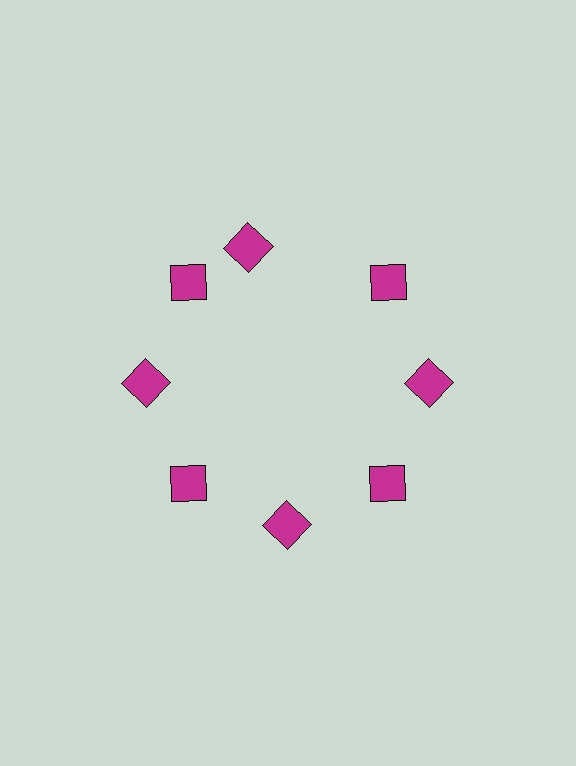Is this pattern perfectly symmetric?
No. The 8 magenta diamonds are arranged in a ring, but one element near the 12 o'clock position is rotated out of alignment along the ring, breaking the 8-fold rotational symmetry.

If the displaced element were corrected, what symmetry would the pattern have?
It would have 8-fold rotational symmetry — the pattern would map onto itself every 45 degrees.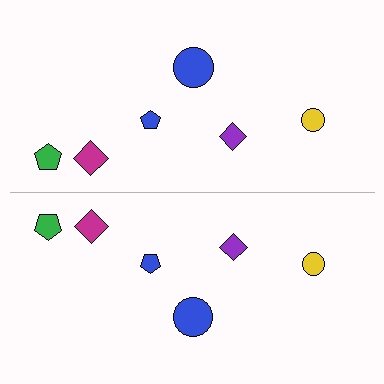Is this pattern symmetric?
Yes, this pattern has bilateral (reflection) symmetry.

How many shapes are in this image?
There are 12 shapes in this image.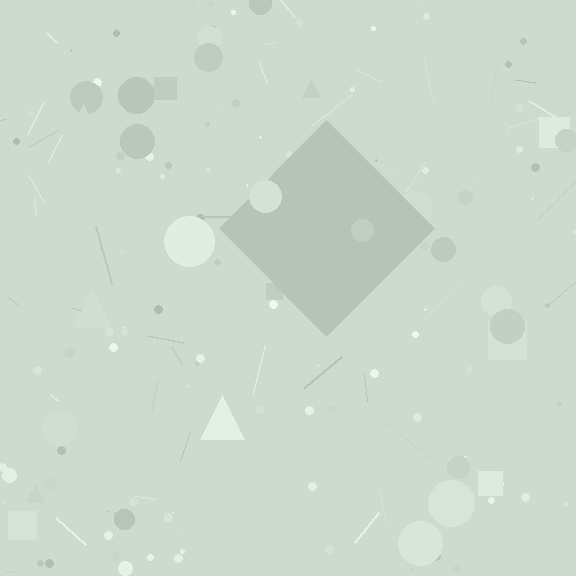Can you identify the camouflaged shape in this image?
The camouflaged shape is a diamond.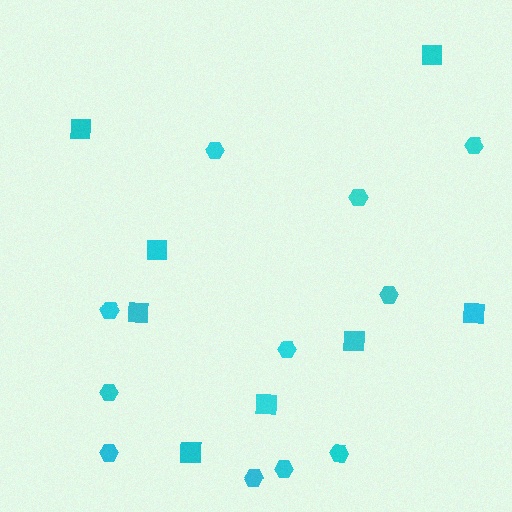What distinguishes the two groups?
There are 2 groups: one group of hexagons (11) and one group of squares (8).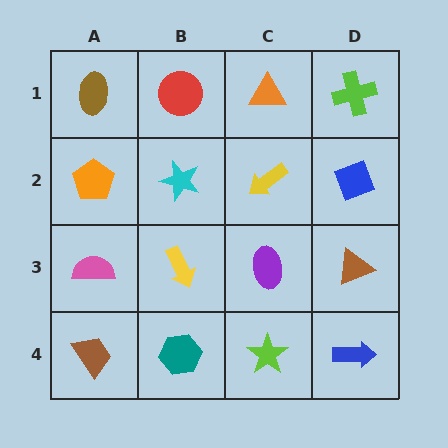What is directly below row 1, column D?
A blue diamond.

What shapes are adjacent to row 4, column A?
A pink semicircle (row 3, column A), a teal hexagon (row 4, column B).